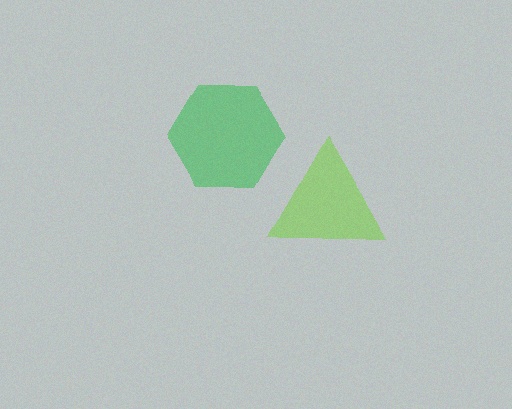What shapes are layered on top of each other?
The layered shapes are: a green hexagon, a lime triangle.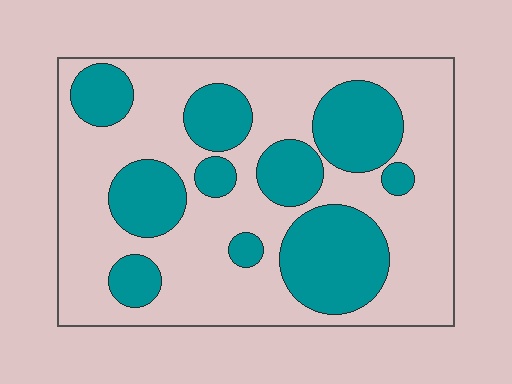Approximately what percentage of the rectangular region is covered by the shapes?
Approximately 35%.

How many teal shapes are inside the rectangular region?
10.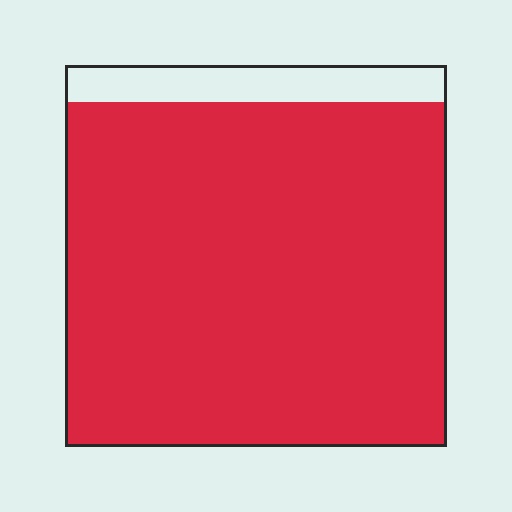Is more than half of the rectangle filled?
Yes.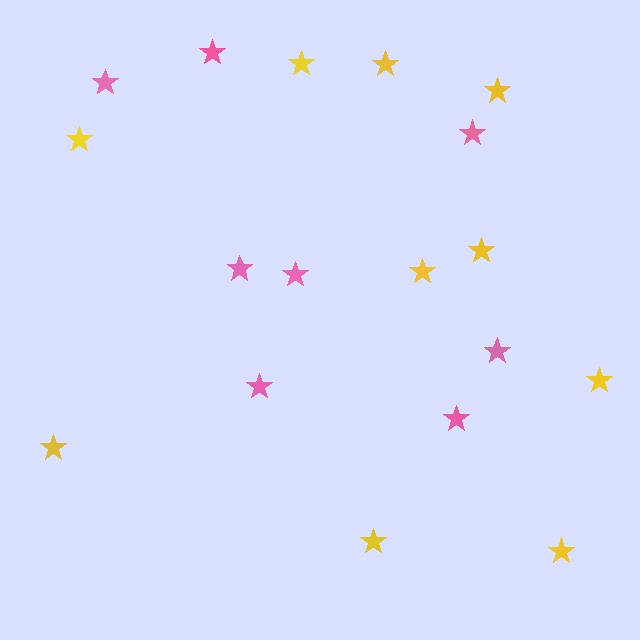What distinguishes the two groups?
There are 2 groups: one group of pink stars (8) and one group of yellow stars (10).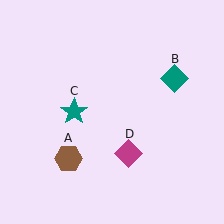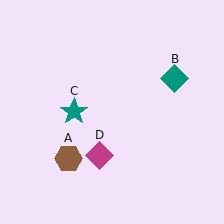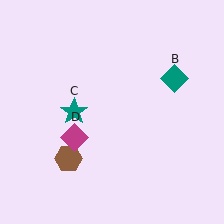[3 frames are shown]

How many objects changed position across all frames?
1 object changed position: magenta diamond (object D).